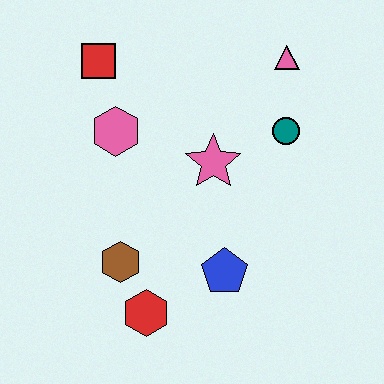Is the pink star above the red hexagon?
Yes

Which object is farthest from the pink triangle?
The red hexagon is farthest from the pink triangle.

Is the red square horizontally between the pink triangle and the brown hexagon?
No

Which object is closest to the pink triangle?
The teal circle is closest to the pink triangle.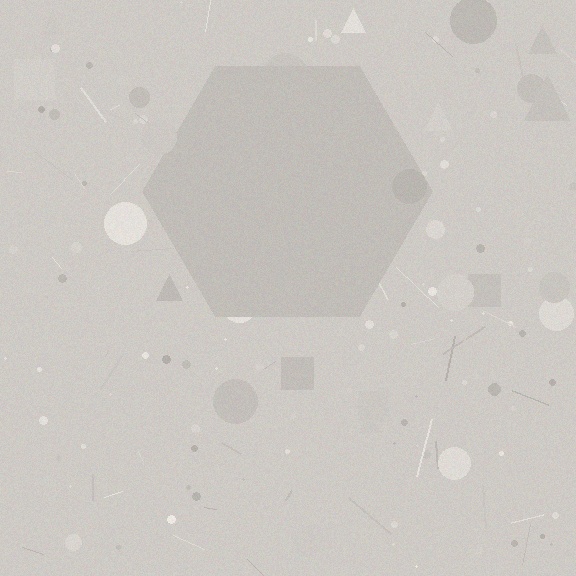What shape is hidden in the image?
A hexagon is hidden in the image.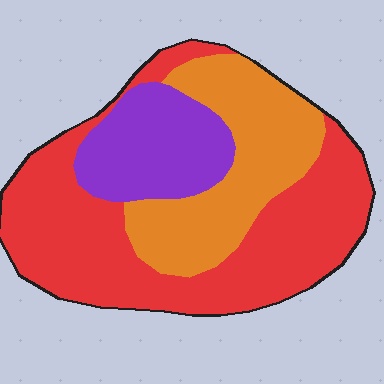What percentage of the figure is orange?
Orange covers about 30% of the figure.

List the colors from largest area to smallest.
From largest to smallest: red, orange, purple.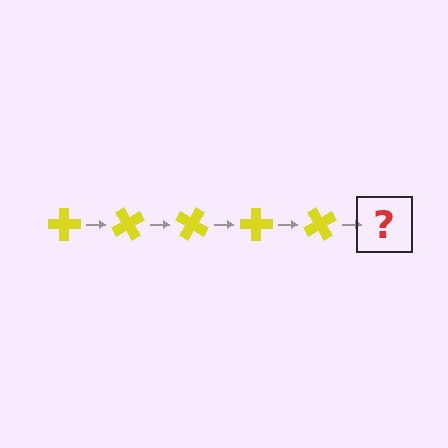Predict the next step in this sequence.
The next step is a yellow cross rotated 300 degrees.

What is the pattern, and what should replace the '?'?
The pattern is that the cross rotates 60 degrees each step. The '?' should be a yellow cross rotated 300 degrees.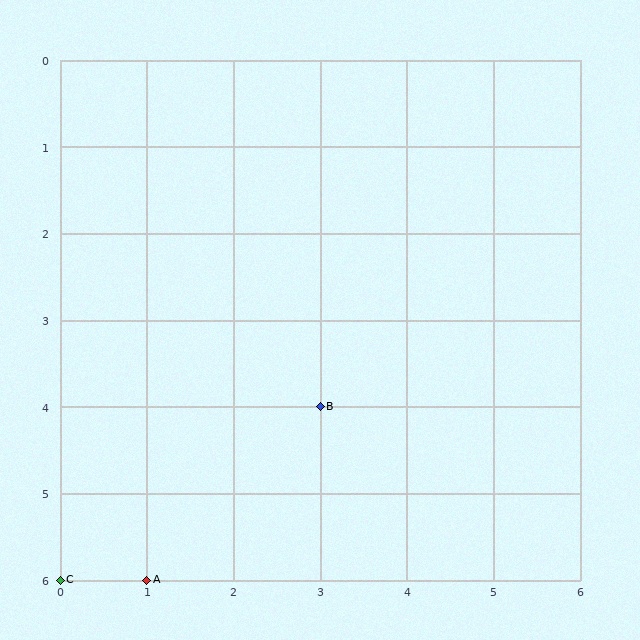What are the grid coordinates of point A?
Point A is at grid coordinates (1, 6).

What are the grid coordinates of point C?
Point C is at grid coordinates (0, 6).